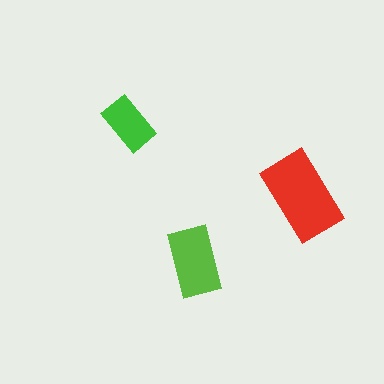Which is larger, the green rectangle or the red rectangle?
The red one.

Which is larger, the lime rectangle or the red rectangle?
The red one.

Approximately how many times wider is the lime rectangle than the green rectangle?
About 1.5 times wider.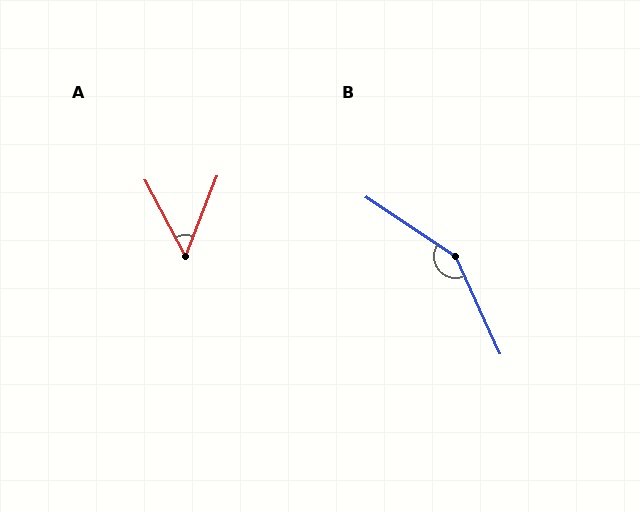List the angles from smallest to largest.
A (49°), B (148°).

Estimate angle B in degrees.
Approximately 148 degrees.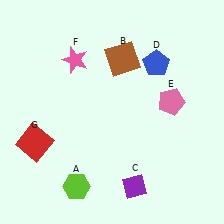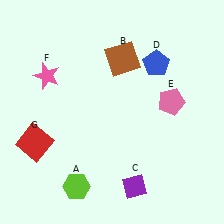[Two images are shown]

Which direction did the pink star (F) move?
The pink star (F) moved left.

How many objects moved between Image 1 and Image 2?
1 object moved between the two images.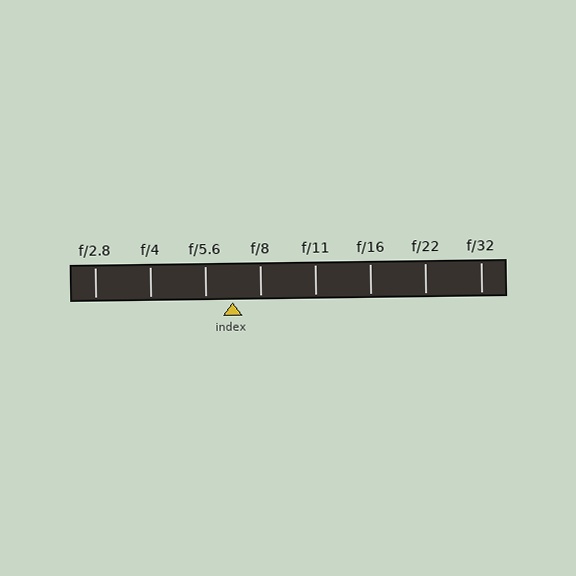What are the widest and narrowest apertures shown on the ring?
The widest aperture shown is f/2.8 and the narrowest is f/32.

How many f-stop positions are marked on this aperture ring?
There are 8 f-stop positions marked.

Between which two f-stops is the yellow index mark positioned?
The index mark is between f/5.6 and f/8.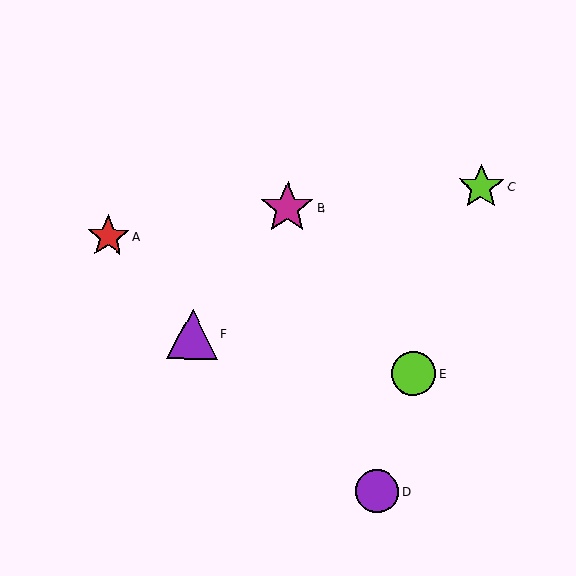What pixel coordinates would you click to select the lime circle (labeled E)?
Click at (413, 374) to select the lime circle E.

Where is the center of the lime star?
The center of the lime star is at (481, 187).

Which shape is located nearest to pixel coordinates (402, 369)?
The lime circle (labeled E) at (413, 374) is nearest to that location.